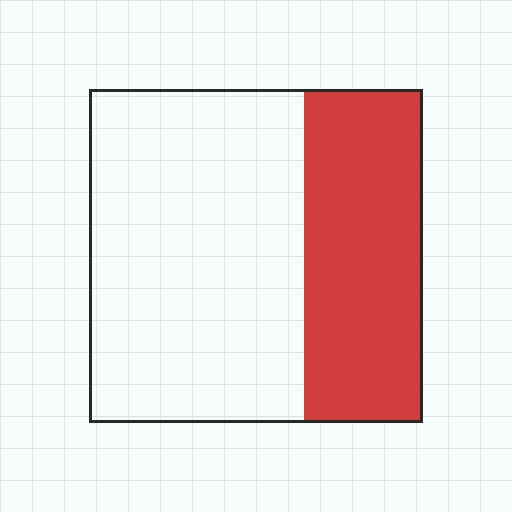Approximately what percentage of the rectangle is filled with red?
Approximately 35%.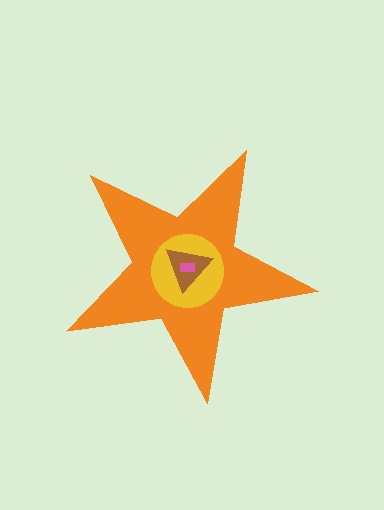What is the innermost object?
The pink rectangle.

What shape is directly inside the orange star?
The yellow circle.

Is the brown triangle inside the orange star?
Yes.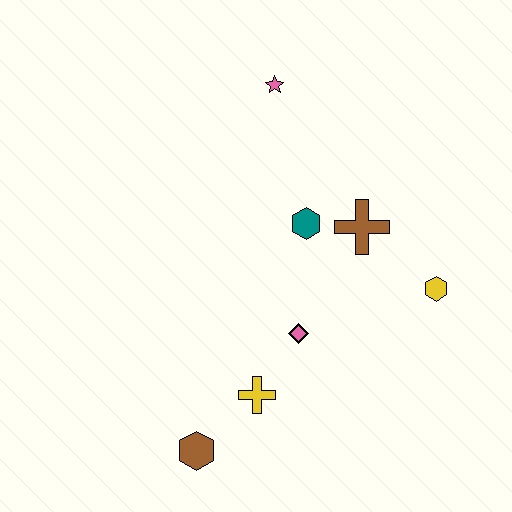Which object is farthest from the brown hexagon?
The pink star is farthest from the brown hexagon.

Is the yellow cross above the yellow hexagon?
No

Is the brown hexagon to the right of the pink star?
No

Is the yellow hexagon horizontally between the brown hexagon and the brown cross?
No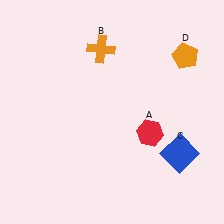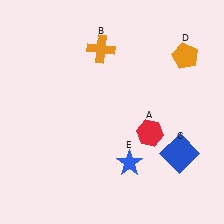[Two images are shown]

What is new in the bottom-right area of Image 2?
A blue star (E) was added in the bottom-right area of Image 2.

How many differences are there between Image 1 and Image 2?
There is 1 difference between the two images.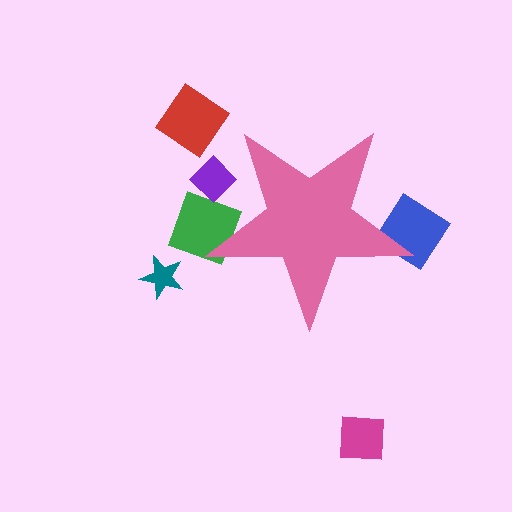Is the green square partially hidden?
Yes, the green square is partially hidden behind the pink star.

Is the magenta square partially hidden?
No, the magenta square is fully visible.